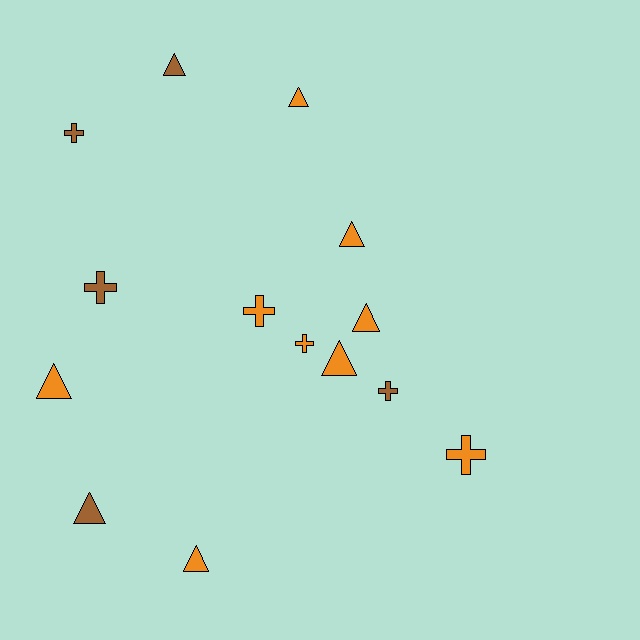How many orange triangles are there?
There are 6 orange triangles.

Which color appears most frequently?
Orange, with 9 objects.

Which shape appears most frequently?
Triangle, with 8 objects.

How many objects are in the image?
There are 14 objects.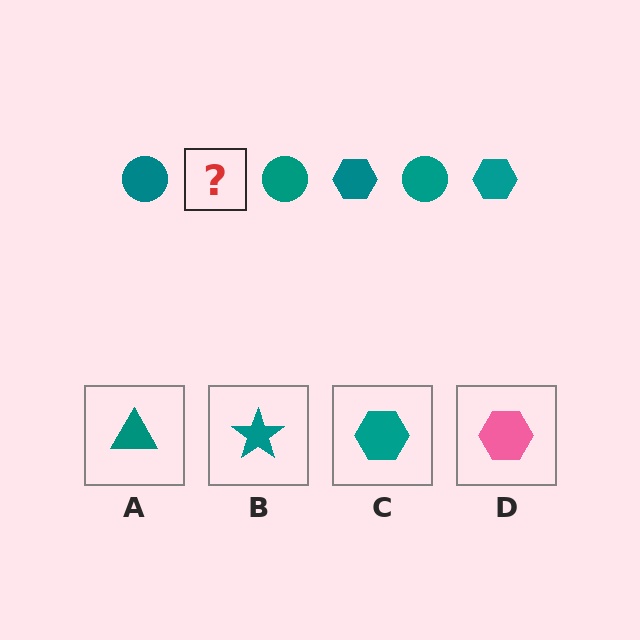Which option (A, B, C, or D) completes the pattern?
C.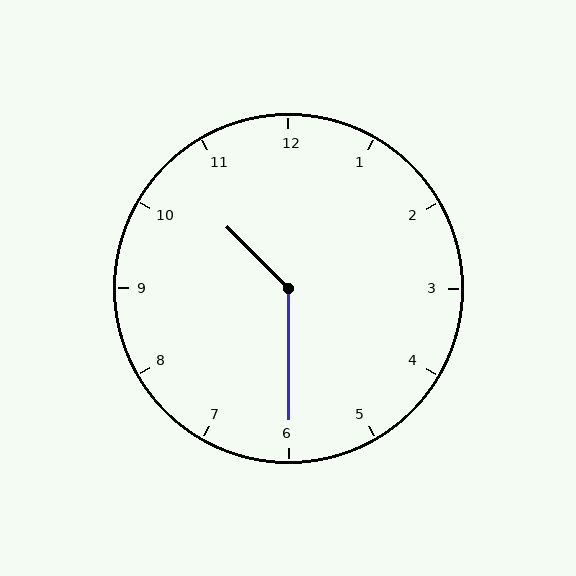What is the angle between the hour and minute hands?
Approximately 135 degrees.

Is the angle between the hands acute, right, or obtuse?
It is obtuse.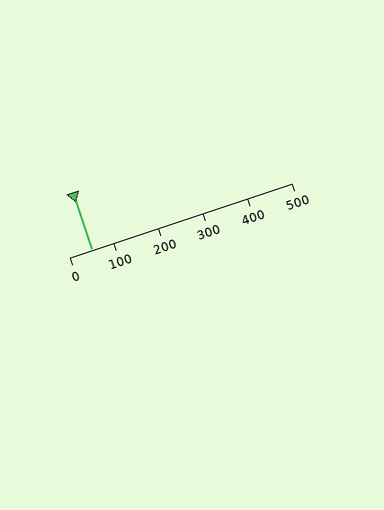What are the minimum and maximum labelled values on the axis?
The axis runs from 0 to 500.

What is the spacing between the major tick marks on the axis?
The major ticks are spaced 100 apart.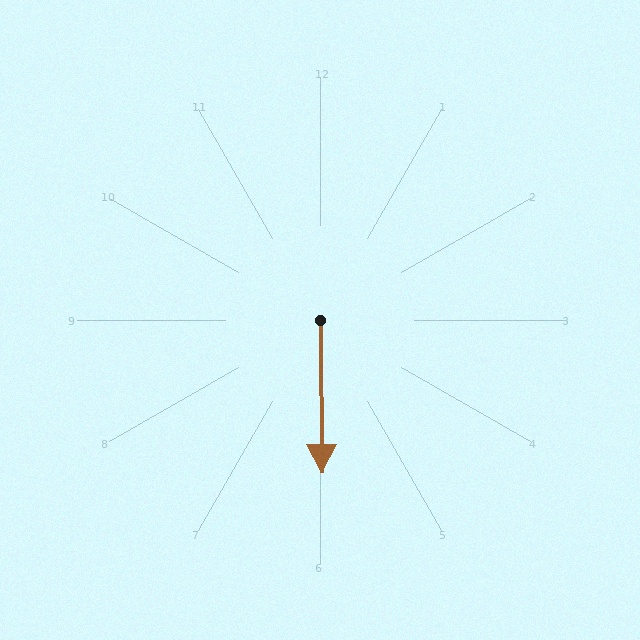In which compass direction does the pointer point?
South.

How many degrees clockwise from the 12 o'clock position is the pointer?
Approximately 179 degrees.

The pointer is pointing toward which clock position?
Roughly 6 o'clock.